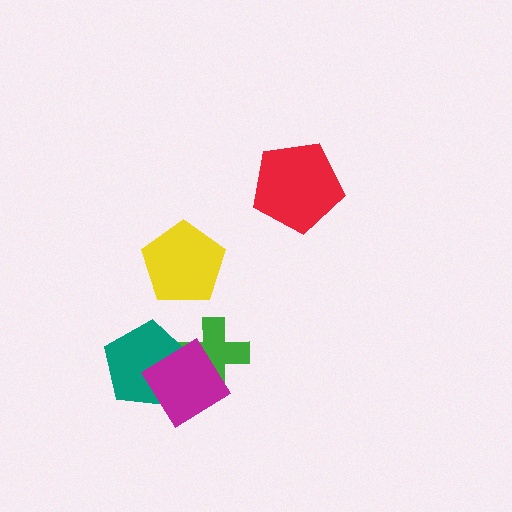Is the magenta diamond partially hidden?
No, no other shape covers it.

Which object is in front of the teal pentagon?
The magenta diamond is in front of the teal pentagon.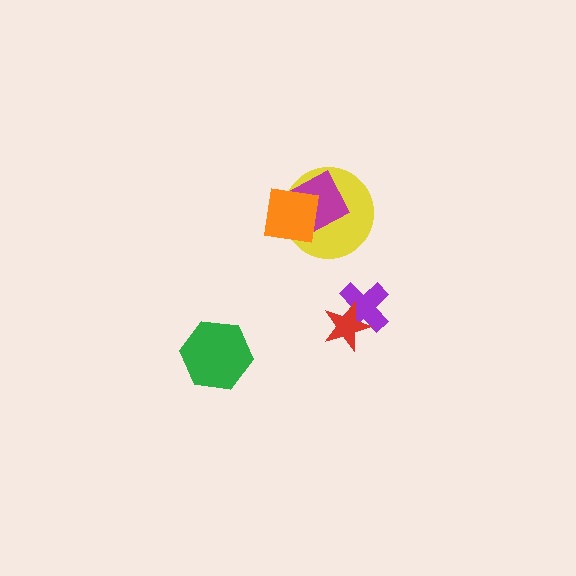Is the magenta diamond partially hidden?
Yes, it is partially covered by another shape.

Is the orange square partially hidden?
No, no other shape covers it.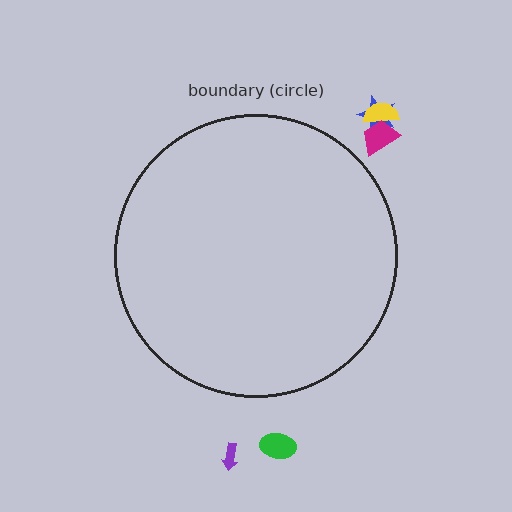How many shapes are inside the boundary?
0 inside, 5 outside.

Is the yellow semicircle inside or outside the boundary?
Outside.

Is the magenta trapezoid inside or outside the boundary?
Outside.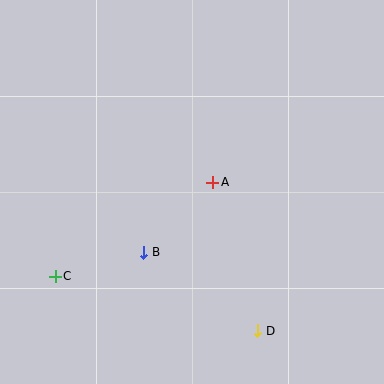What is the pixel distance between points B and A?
The distance between B and A is 98 pixels.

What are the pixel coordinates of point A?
Point A is at (213, 182).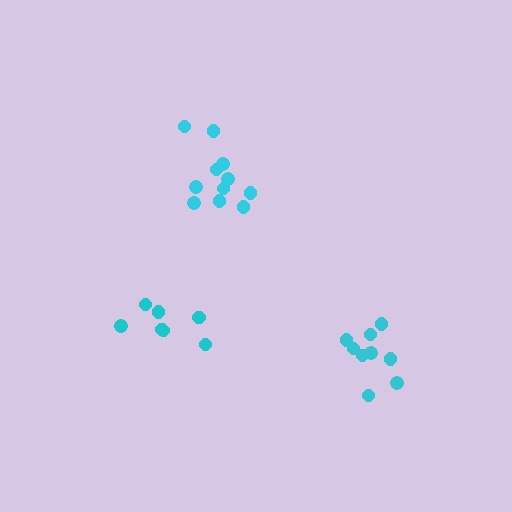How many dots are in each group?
Group 1: 11 dots, Group 2: 9 dots, Group 3: 7 dots (27 total).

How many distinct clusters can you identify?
There are 3 distinct clusters.